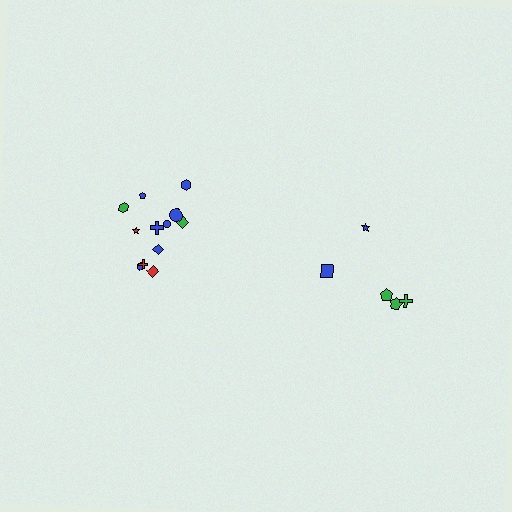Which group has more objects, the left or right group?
The left group.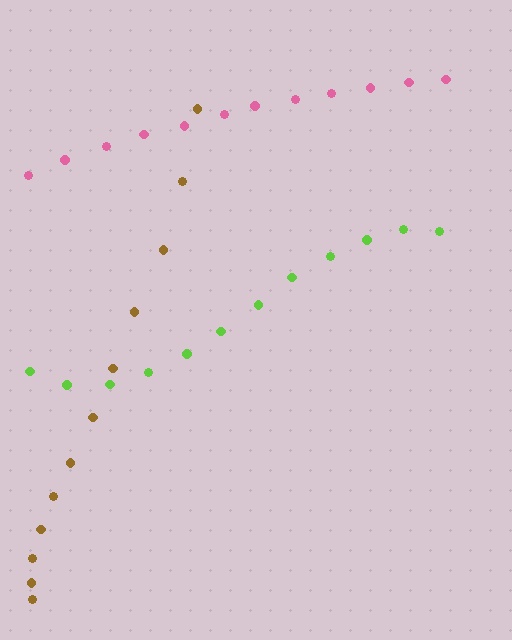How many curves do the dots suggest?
There are 3 distinct paths.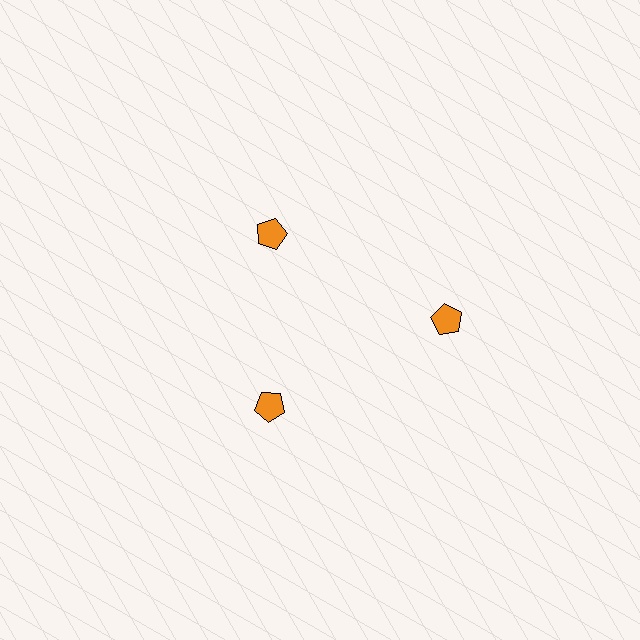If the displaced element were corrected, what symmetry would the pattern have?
It would have 3-fold rotational symmetry — the pattern would map onto itself every 120 degrees.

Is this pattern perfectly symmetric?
No. The 3 orange pentagons are arranged in a ring, but one element near the 3 o'clock position is pushed outward from the center, breaking the 3-fold rotational symmetry.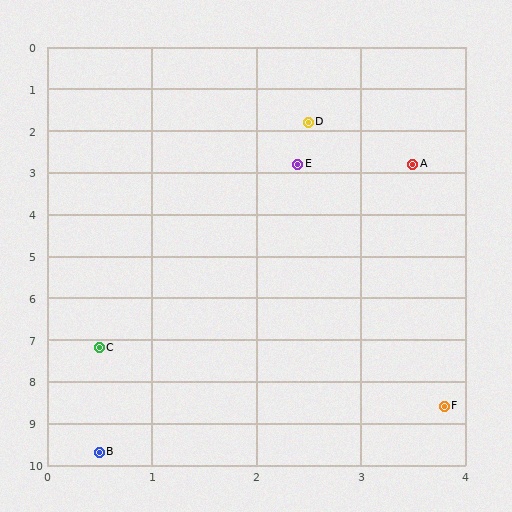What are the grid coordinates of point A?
Point A is at approximately (3.5, 2.8).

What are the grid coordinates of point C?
Point C is at approximately (0.5, 7.2).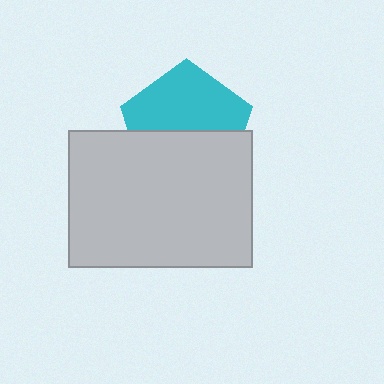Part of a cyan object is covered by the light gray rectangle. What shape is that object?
It is a pentagon.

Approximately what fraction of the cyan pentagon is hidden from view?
Roughly 48% of the cyan pentagon is hidden behind the light gray rectangle.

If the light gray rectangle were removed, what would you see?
You would see the complete cyan pentagon.